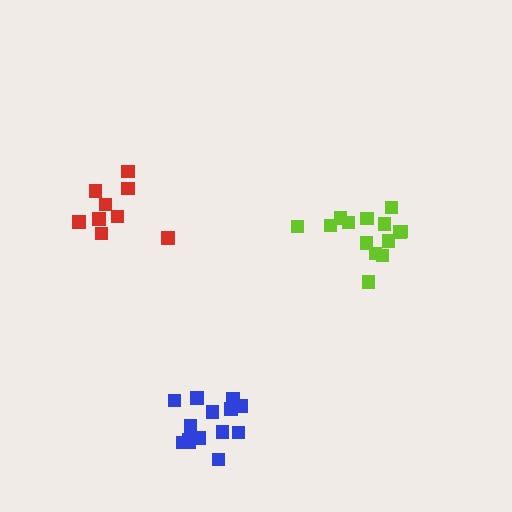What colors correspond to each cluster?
The clusters are colored: red, lime, blue.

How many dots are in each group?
Group 1: 9 dots, Group 2: 14 dots, Group 3: 14 dots (37 total).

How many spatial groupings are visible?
There are 3 spatial groupings.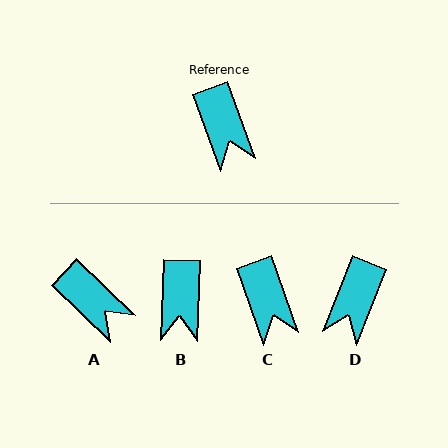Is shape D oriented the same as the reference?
No, it is off by about 41 degrees.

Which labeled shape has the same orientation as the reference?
C.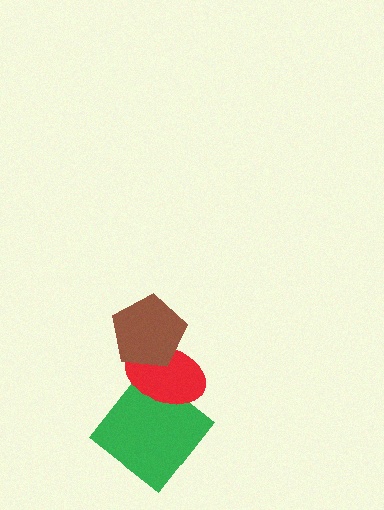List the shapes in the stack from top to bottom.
From top to bottom: the brown pentagon, the red ellipse, the green diamond.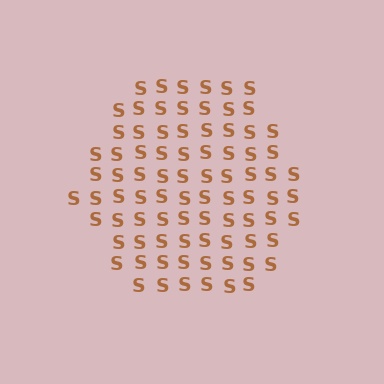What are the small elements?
The small elements are letter S's.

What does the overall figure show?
The overall figure shows a hexagon.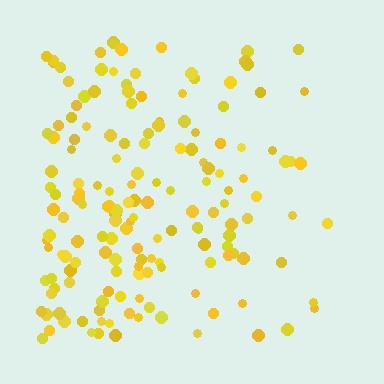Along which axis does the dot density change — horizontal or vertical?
Horizontal.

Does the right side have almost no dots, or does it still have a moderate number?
Still a moderate number, just noticeably fewer than the left.